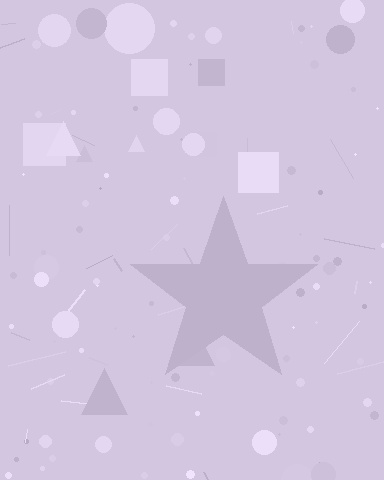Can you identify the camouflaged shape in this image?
The camouflaged shape is a star.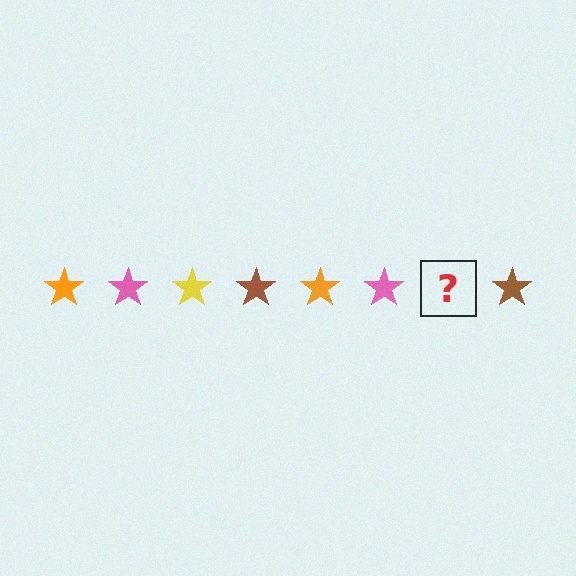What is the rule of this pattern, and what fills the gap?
The rule is that the pattern cycles through orange, pink, yellow, brown stars. The gap should be filled with a yellow star.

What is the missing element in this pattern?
The missing element is a yellow star.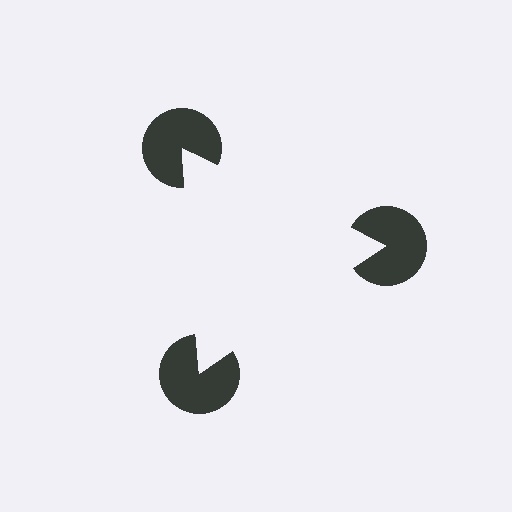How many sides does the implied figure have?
3 sides.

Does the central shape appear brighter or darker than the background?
It typically appears slightly brighter than the background, even though no actual brightness change is drawn.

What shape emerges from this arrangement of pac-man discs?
An illusory triangle — its edges are inferred from the aligned wedge cuts in the pac-man discs, not physically drawn.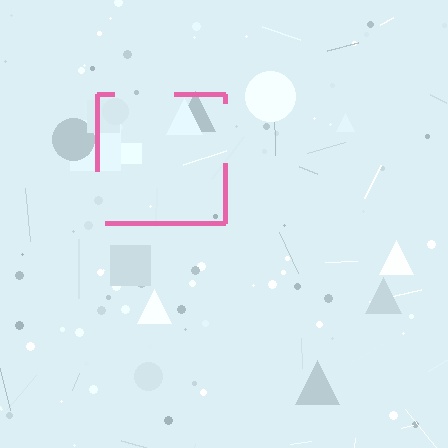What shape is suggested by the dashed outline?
The dashed outline suggests a square.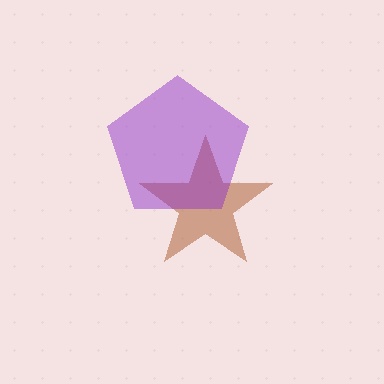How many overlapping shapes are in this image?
There are 2 overlapping shapes in the image.